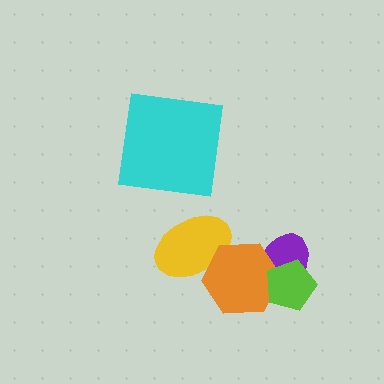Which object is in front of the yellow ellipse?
The orange hexagon is in front of the yellow ellipse.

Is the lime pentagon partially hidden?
No, no other shape covers it.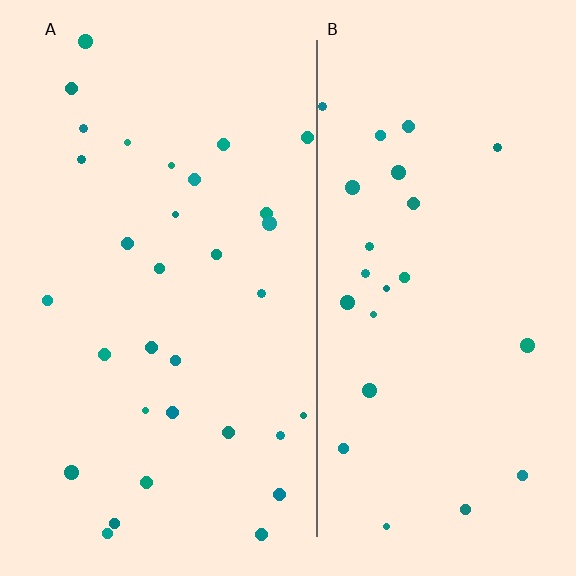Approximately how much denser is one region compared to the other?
Approximately 1.3× — region A over region B.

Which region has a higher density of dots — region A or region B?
A (the left).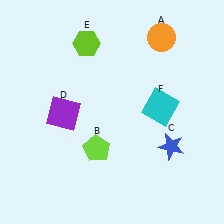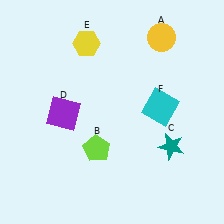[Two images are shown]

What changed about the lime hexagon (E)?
In Image 1, E is lime. In Image 2, it changed to yellow.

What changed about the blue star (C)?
In Image 1, C is blue. In Image 2, it changed to teal.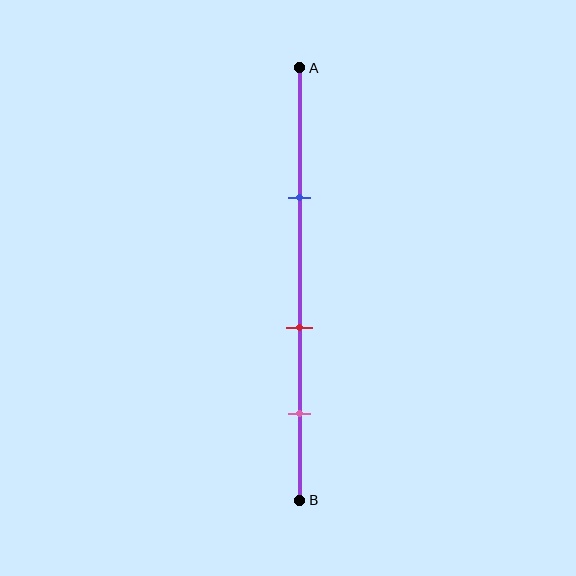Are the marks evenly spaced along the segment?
Yes, the marks are approximately evenly spaced.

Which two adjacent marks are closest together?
The red and pink marks are the closest adjacent pair.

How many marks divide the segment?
There are 3 marks dividing the segment.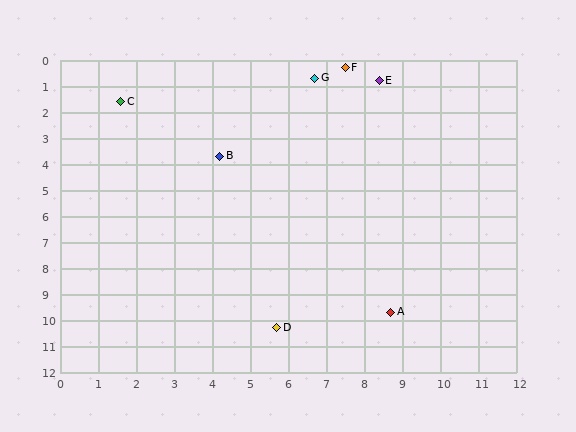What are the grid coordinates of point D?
Point D is at approximately (5.7, 10.3).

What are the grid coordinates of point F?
Point F is at approximately (7.5, 0.3).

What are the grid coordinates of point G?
Point G is at approximately (6.7, 0.7).